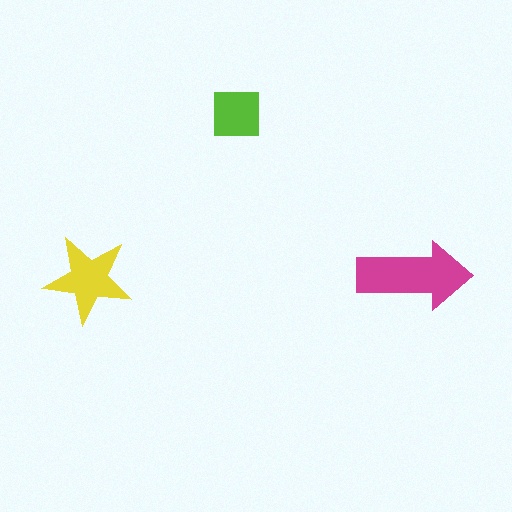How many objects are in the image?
There are 3 objects in the image.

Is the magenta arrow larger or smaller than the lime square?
Larger.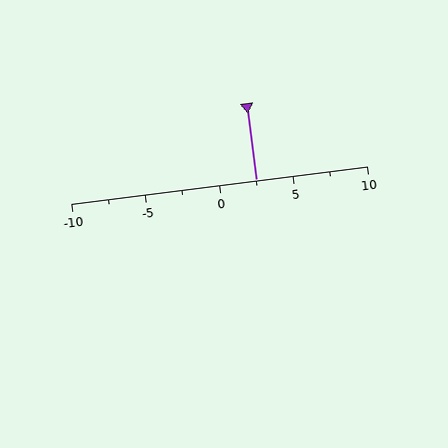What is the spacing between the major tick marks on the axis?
The major ticks are spaced 5 apart.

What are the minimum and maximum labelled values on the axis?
The axis runs from -10 to 10.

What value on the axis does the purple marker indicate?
The marker indicates approximately 2.5.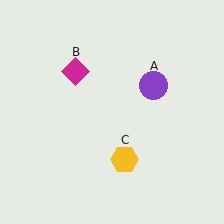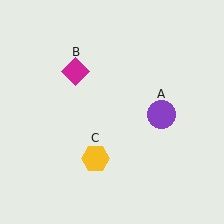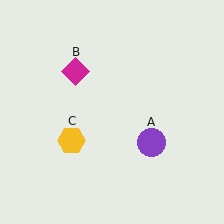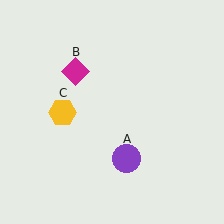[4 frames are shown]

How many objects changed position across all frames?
2 objects changed position: purple circle (object A), yellow hexagon (object C).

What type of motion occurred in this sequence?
The purple circle (object A), yellow hexagon (object C) rotated clockwise around the center of the scene.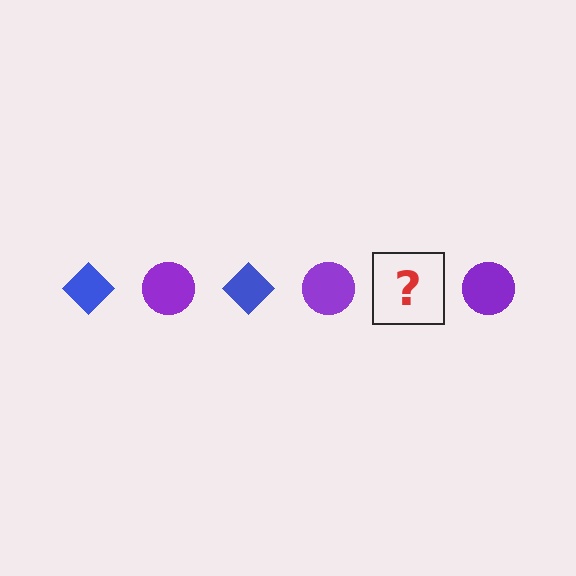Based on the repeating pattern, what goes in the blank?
The blank should be a blue diamond.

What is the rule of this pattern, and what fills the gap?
The rule is that the pattern alternates between blue diamond and purple circle. The gap should be filled with a blue diamond.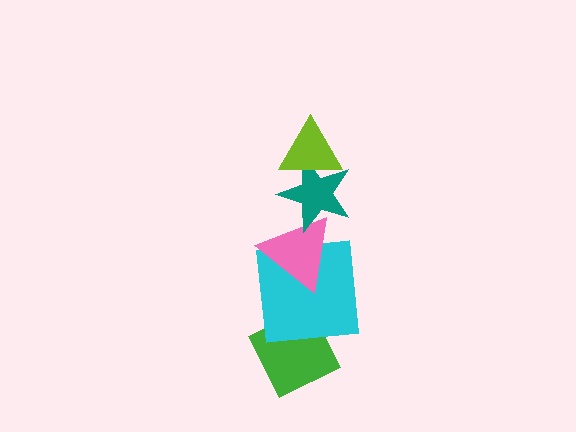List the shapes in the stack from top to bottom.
From top to bottom: the lime triangle, the teal star, the pink triangle, the cyan square, the green diamond.